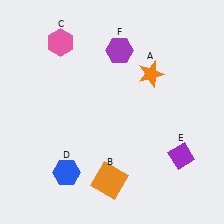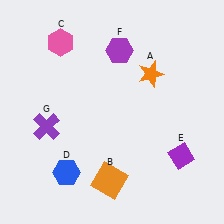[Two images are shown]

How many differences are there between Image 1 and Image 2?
There is 1 difference between the two images.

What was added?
A purple cross (G) was added in Image 2.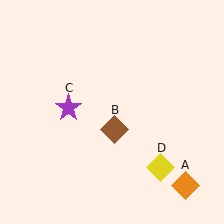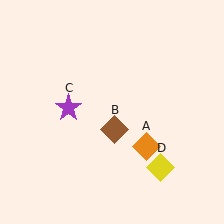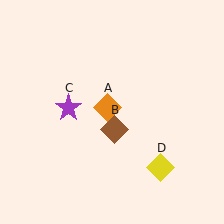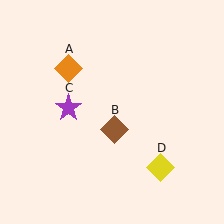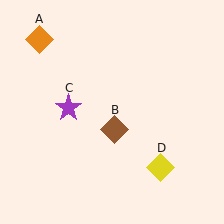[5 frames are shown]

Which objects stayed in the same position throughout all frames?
Brown diamond (object B) and purple star (object C) and yellow diamond (object D) remained stationary.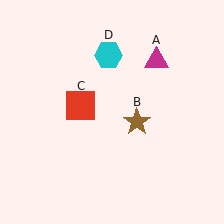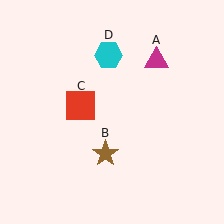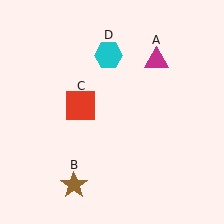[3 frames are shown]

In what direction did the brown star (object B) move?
The brown star (object B) moved down and to the left.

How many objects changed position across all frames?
1 object changed position: brown star (object B).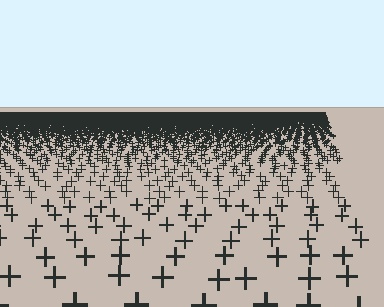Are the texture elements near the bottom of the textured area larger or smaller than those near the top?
Larger. Near the bottom, elements are closer to the viewer and appear at a bigger on-screen size.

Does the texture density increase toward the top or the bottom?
Density increases toward the top.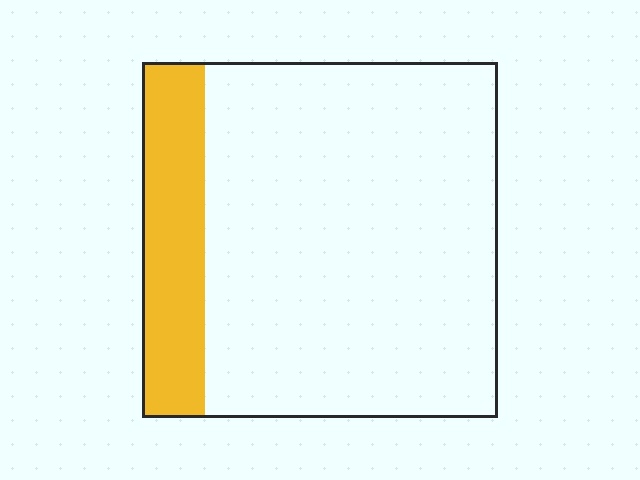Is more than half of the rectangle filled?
No.